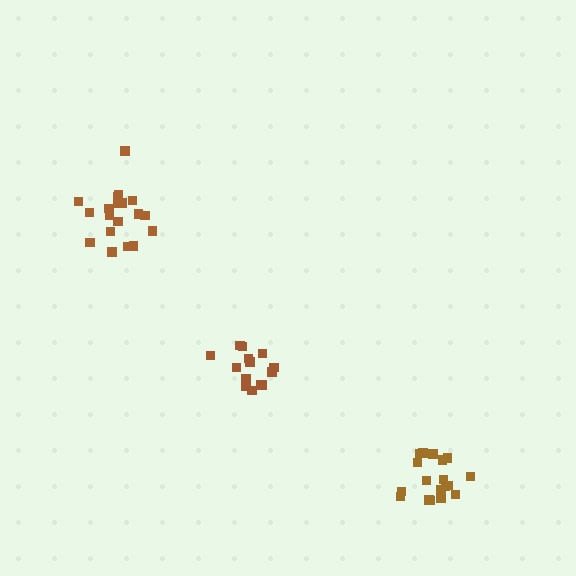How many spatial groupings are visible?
There are 3 spatial groupings.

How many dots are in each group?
Group 1: 19 dots, Group 2: 18 dots, Group 3: 14 dots (51 total).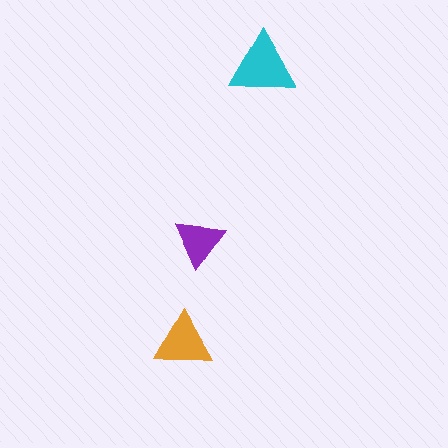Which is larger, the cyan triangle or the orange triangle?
The cyan one.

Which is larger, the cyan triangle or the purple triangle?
The cyan one.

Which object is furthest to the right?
The cyan triangle is rightmost.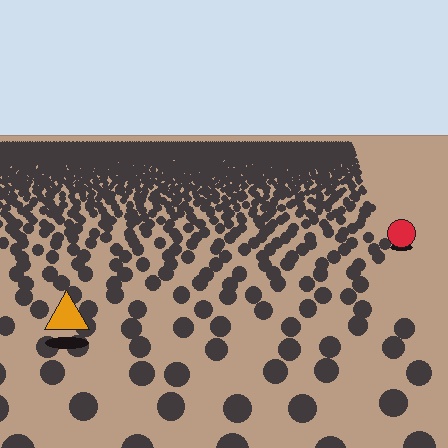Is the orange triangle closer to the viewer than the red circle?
Yes. The orange triangle is closer — you can tell from the texture gradient: the ground texture is coarser near it.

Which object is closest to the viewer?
The orange triangle is closest. The texture marks near it are larger and more spread out.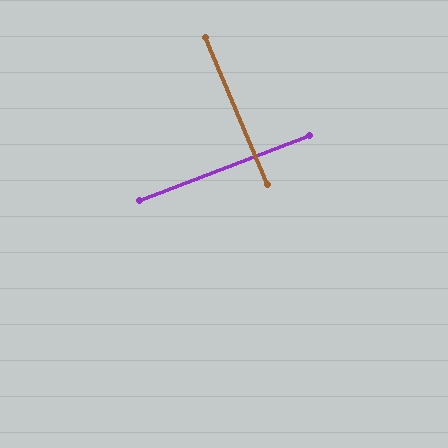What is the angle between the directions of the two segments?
Approximately 88 degrees.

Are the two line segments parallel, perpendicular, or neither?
Perpendicular — they meet at approximately 88°.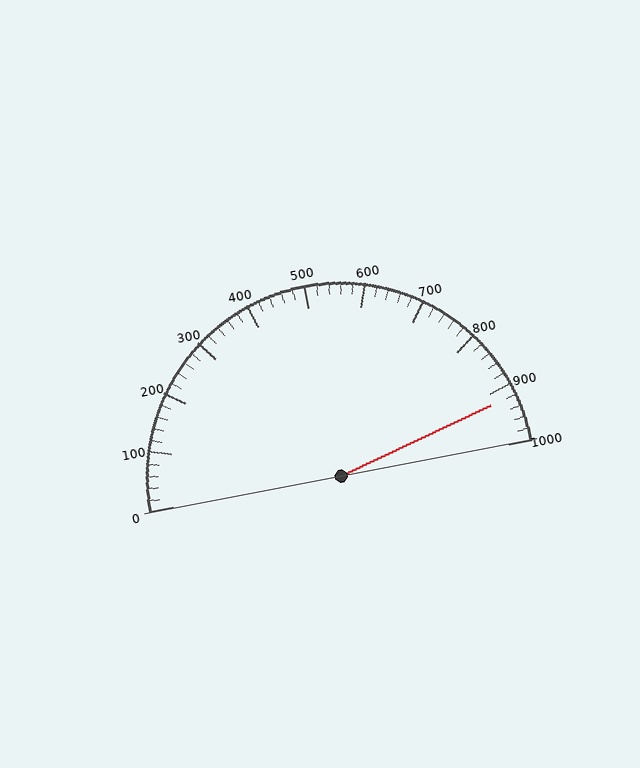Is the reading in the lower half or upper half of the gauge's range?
The reading is in the upper half of the range (0 to 1000).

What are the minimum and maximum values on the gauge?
The gauge ranges from 0 to 1000.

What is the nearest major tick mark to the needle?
The nearest major tick mark is 900.